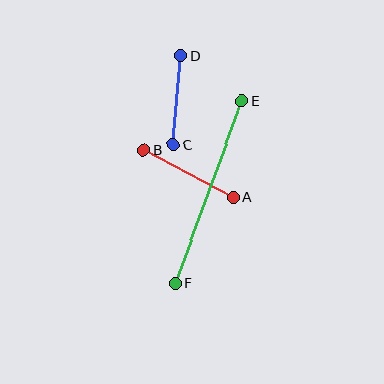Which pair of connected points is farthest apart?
Points E and F are farthest apart.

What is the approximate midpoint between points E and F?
The midpoint is at approximately (209, 192) pixels.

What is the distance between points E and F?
The distance is approximately 194 pixels.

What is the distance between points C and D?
The distance is approximately 89 pixels.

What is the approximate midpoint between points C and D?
The midpoint is at approximately (177, 100) pixels.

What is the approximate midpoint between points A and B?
The midpoint is at approximately (188, 174) pixels.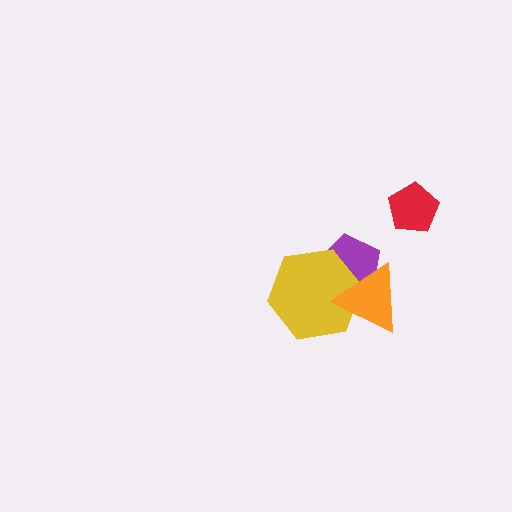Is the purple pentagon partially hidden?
Yes, it is partially covered by another shape.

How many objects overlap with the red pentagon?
0 objects overlap with the red pentagon.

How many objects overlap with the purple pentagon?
2 objects overlap with the purple pentagon.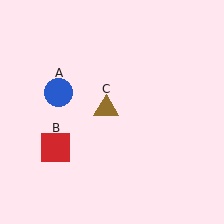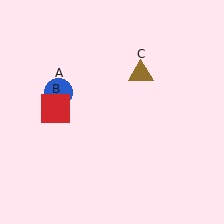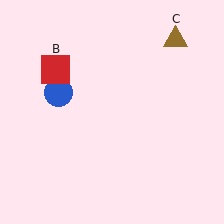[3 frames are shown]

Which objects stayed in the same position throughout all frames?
Blue circle (object A) remained stationary.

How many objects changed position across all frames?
2 objects changed position: red square (object B), brown triangle (object C).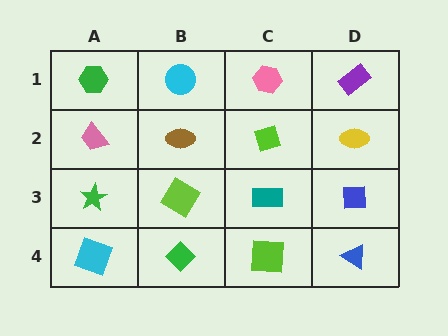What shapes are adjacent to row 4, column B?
A lime diamond (row 3, column B), a cyan square (row 4, column A), a lime square (row 4, column C).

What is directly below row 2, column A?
A green star.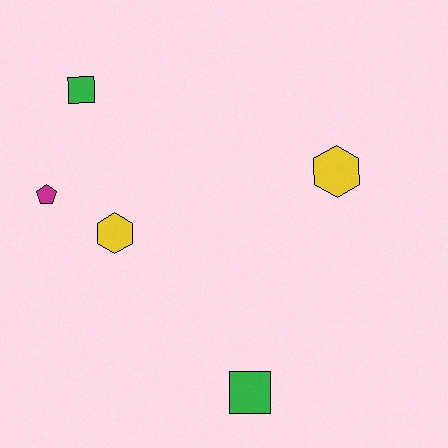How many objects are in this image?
There are 5 objects.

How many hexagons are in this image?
There are 2 hexagons.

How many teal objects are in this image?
There are no teal objects.